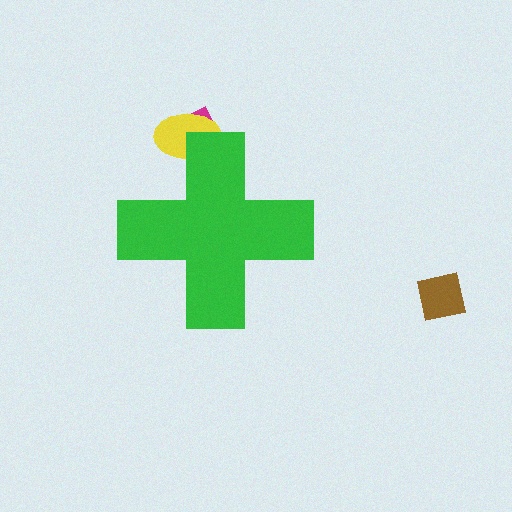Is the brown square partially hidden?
No, the brown square is fully visible.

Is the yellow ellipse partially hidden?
Yes, the yellow ellipse is partially hidden behind the green cross.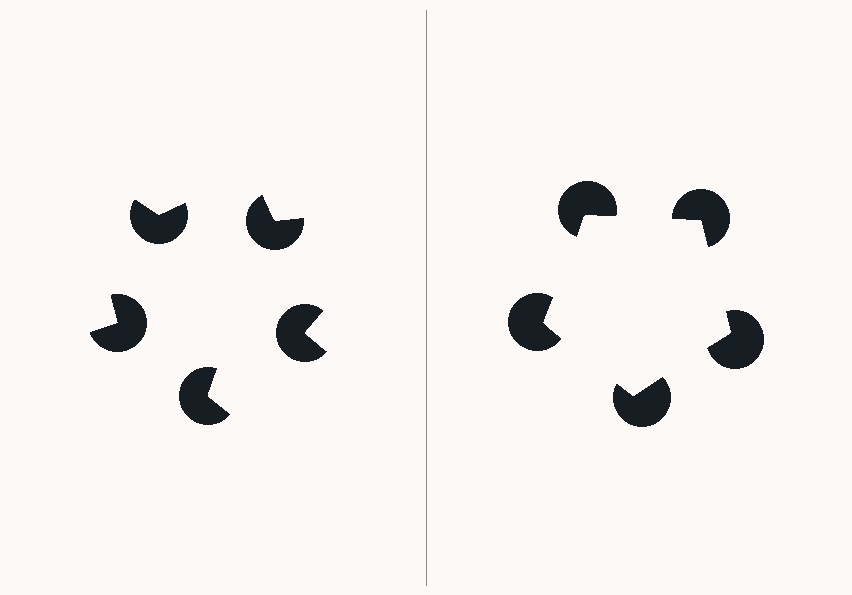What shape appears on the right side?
An illusory pentagon.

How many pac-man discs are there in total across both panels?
10 — 5 on each side.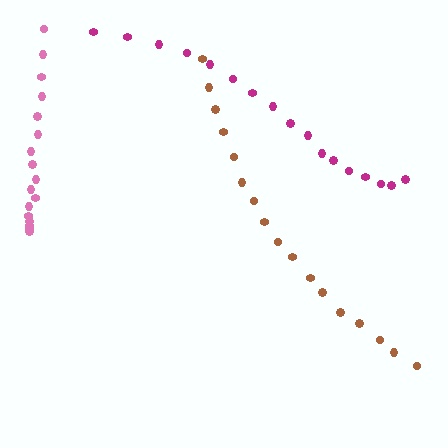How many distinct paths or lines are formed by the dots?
There are 3 distinct paths.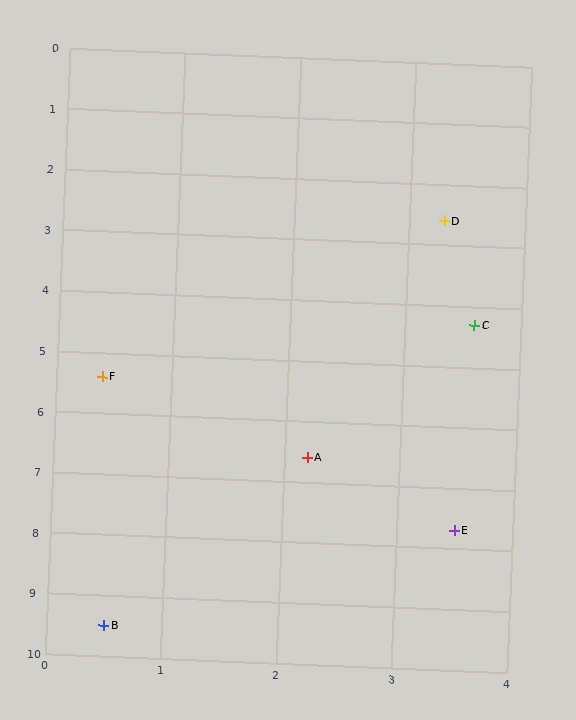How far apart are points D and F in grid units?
Points D and F are about 4.0 grid units apart.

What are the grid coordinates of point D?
Point D is at approximately (3.3, 2.6).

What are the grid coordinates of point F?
Point F is at approximately (0.4, 5.4).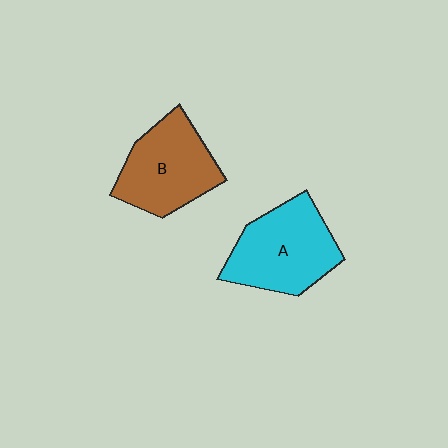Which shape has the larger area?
Shape A (cyan).